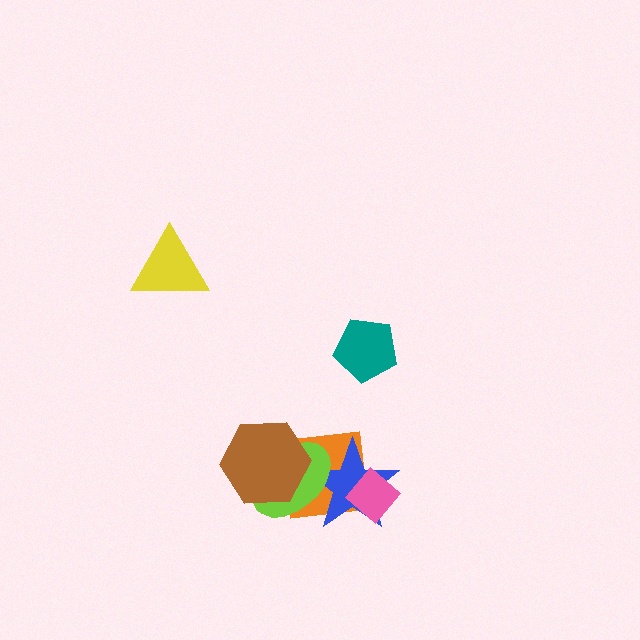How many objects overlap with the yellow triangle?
0 objects overlap with the yellow triangle.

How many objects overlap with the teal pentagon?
0 objects overlap with the teal pentagon.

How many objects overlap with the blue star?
3 objects overlap with the blue star.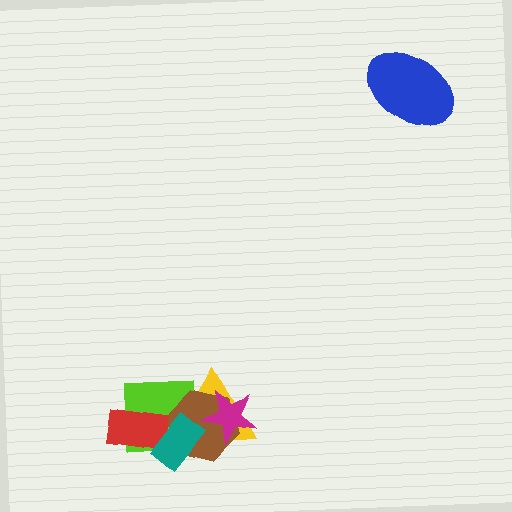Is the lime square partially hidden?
Yes, it is partially covered by another shape.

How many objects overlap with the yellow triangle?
4 objects overlap with the yellow triangle.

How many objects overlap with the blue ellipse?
0 objects overlap with the blue ellipse.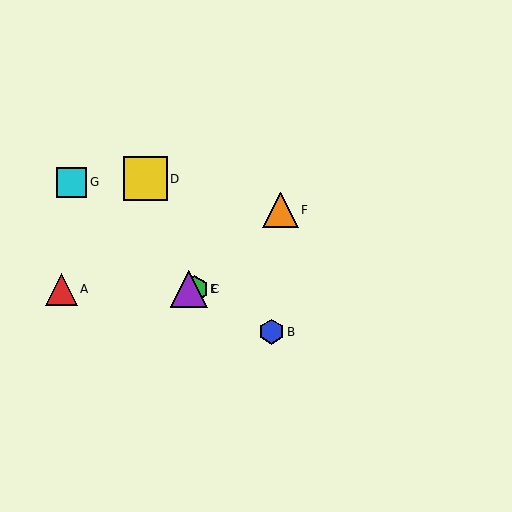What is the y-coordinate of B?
Object B is at y≈332.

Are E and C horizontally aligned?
Yes, both are at y≈289.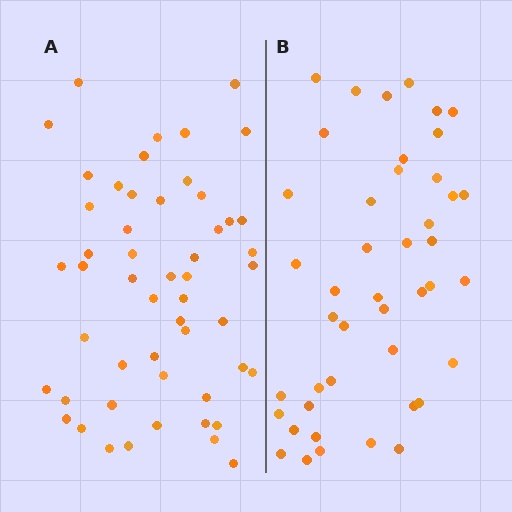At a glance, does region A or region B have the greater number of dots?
Region A (the left region) has more dots.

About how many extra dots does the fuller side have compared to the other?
Region A has roughly 8 or so more dots than region B.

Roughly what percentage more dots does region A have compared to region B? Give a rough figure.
About 20% more.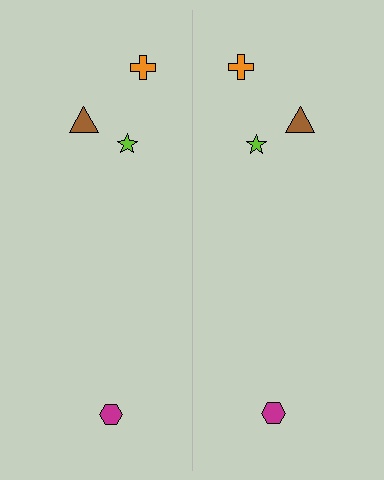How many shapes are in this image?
There are 8 shapes in this image.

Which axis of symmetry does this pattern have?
The pattern has a vertical axis of symmetry running through the center of the image.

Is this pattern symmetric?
Yes, this pattern has bilateral (reflection) symmetry.